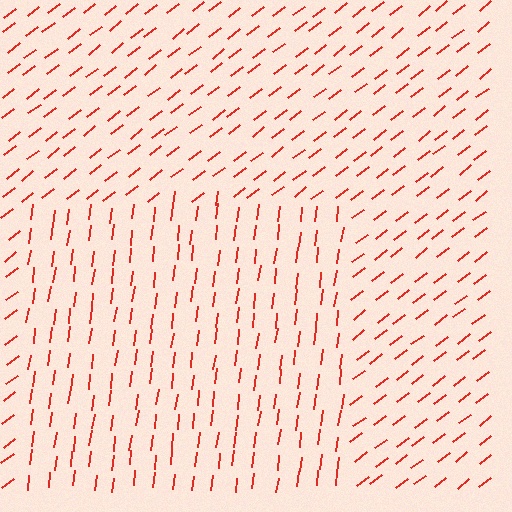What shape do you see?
I see a rectangle.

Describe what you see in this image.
The image is filled with small red line segments. A rectangle region in the image has lines oriented differently from the surrounding lines, creating a visible texture boundary.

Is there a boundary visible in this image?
Yes, there is a texture boundary formed by a change in line orientation.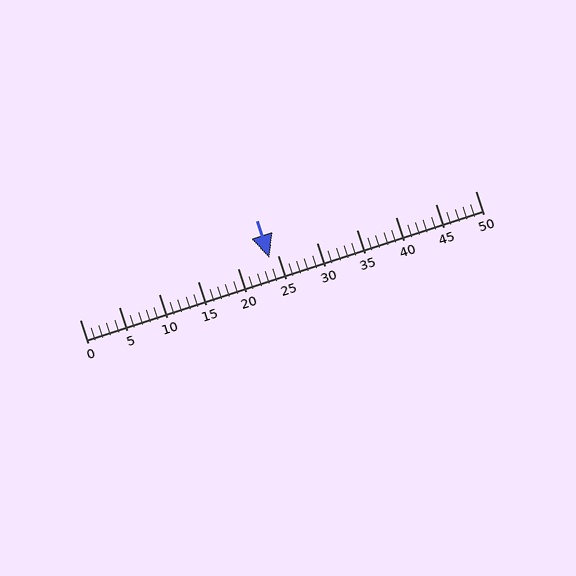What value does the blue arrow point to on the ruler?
The blue arrow points to approximately 24.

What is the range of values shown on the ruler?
The ruler shows values from 0 to 50.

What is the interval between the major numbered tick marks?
The major tick marks are spaced 5 units apart.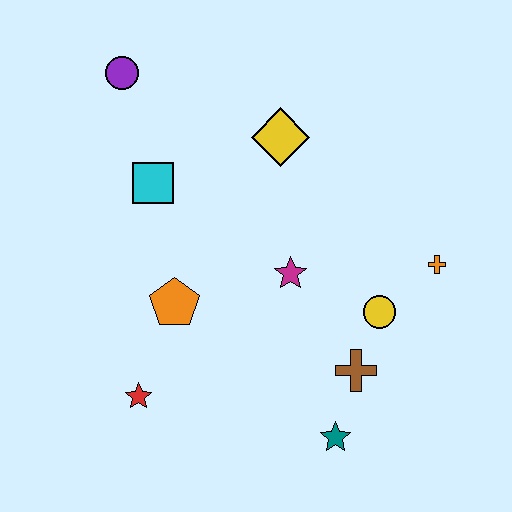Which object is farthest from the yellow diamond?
The teal star is farthest from the yellow diamond.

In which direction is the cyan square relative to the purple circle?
The cyan square is below the purple circle.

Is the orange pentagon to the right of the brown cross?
No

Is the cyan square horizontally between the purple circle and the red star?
No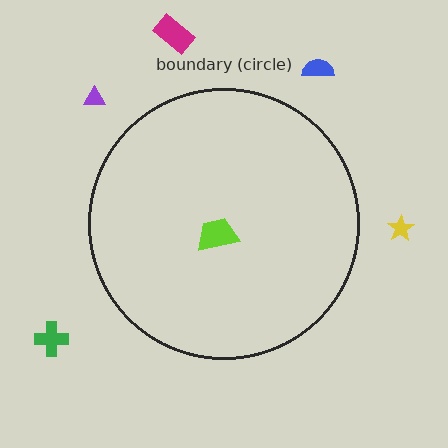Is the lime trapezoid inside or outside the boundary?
Inside.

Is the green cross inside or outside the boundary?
Outside.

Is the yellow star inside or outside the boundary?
Outside.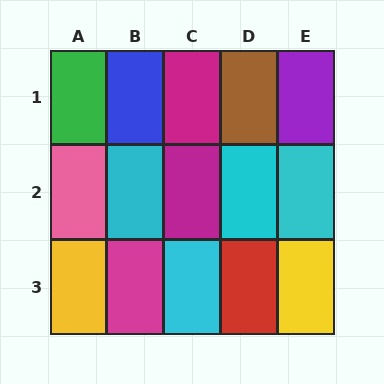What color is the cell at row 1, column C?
Magenta.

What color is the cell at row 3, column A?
Yellow.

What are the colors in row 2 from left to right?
Pink, cyan, magenta, cyan, cyan.